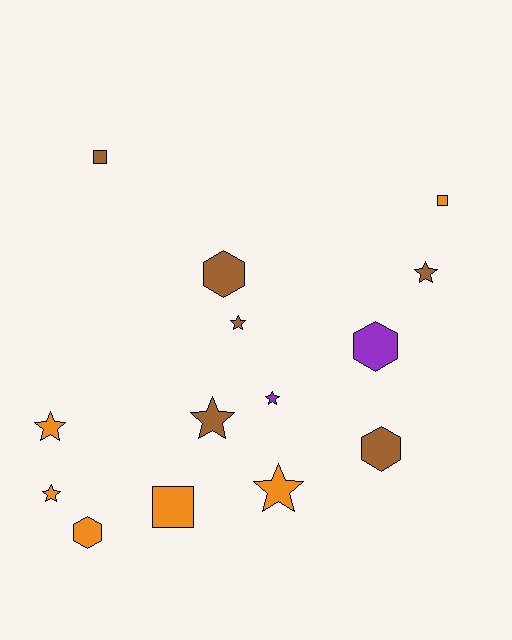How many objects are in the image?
There are 14 objects.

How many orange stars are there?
There are 3 orange stars.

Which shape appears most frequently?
Star, with 7 objects.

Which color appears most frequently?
Orange, with 6 objects.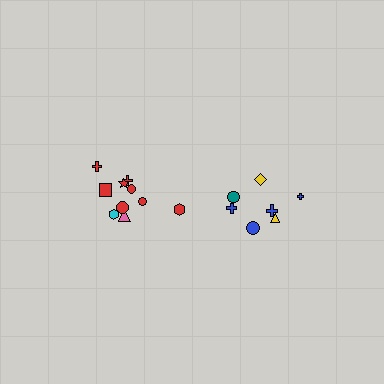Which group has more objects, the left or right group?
The left group.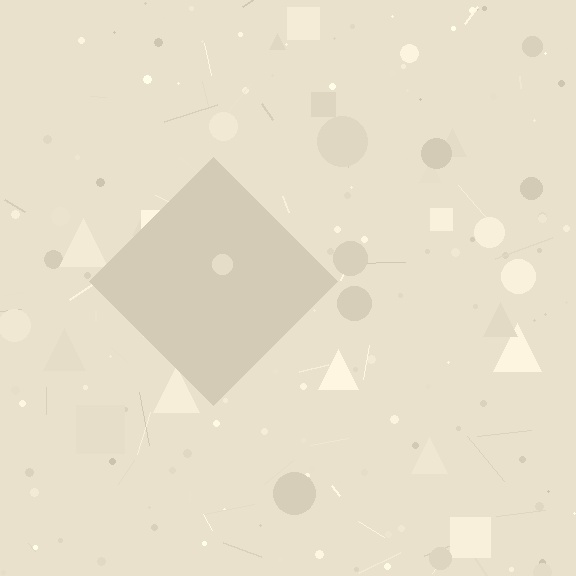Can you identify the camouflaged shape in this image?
The camouflaged shape is a diamond.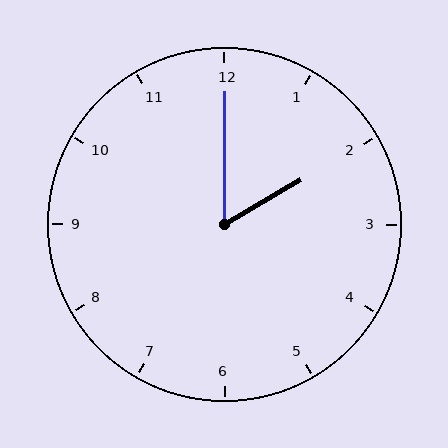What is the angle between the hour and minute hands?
Approximately 60 degrees.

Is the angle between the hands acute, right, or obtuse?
It is acute.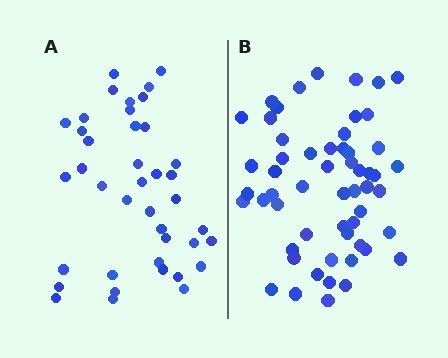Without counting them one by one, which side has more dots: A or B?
Region B (the right region) has more dots.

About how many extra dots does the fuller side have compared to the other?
Region B has approximately 15 more dots than region A.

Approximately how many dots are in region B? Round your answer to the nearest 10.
About 60 dots. (The exact count is 56, which rounds to 60.)